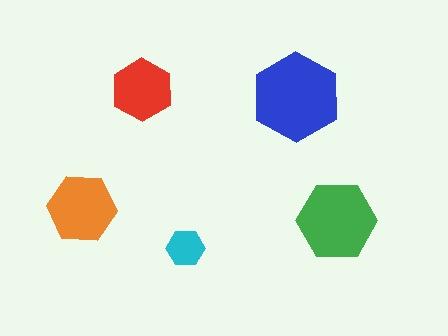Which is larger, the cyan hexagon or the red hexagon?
The red one.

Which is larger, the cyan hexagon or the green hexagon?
The green one.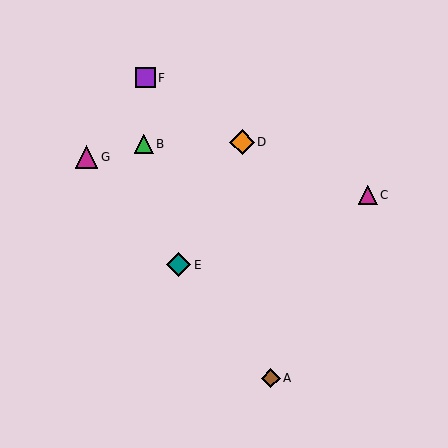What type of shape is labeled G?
Shape G is a magenta triangle.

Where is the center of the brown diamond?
The center of the brown diamond is at (271, 378).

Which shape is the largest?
The orange diamond (labeled D) is the largest.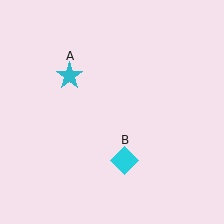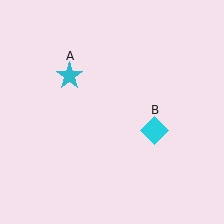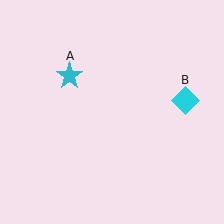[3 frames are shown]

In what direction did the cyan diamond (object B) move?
The cyan diamond (object B) moved up and to the right.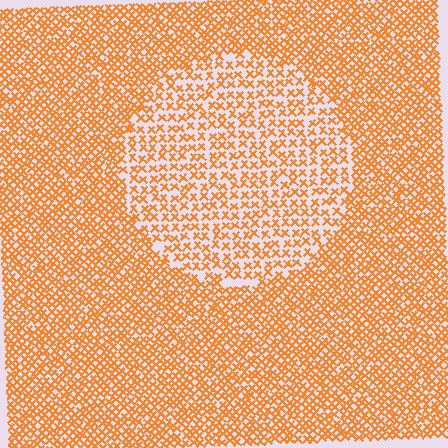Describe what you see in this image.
The image contains small orange elements arranged at two different densities. A circle-shaped region is visible where the elements are less densely packed than the surrounding area.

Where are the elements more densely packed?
The elements are more densely packed outside the circle boundary.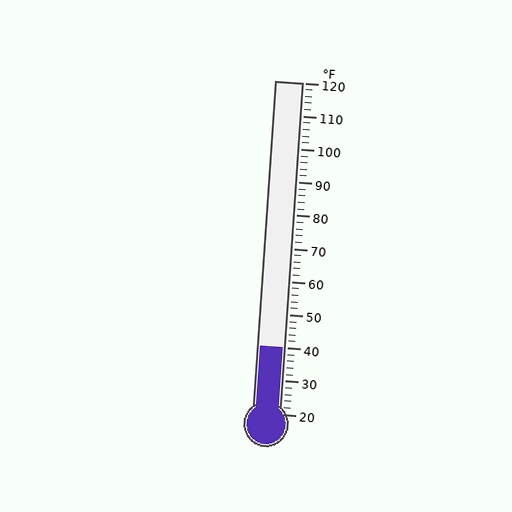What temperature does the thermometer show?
The thermometer shows approximately 40°F.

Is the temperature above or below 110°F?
The temperature is below 110°F.